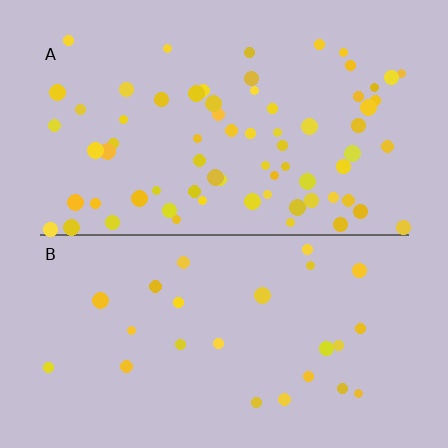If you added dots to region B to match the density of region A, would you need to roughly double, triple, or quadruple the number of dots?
Approximately triple.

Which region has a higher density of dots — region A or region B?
A (the top).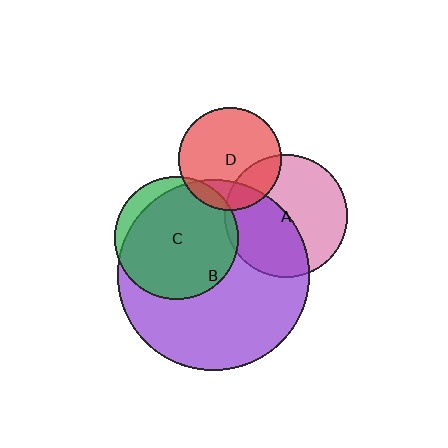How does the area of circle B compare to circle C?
Approximately 2.4 times.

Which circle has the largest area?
Circle B (purple).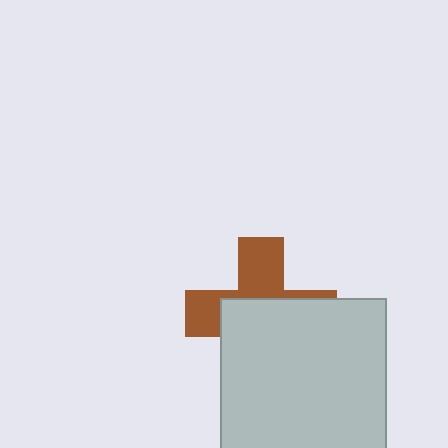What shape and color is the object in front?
The object in front is a light gray square.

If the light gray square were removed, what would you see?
You would see the complete brown cross.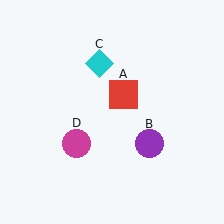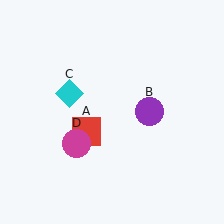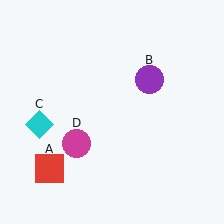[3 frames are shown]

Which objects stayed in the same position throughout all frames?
Magenta circle (object D) remained stationary.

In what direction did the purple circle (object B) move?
The purple circle (object B) moved up.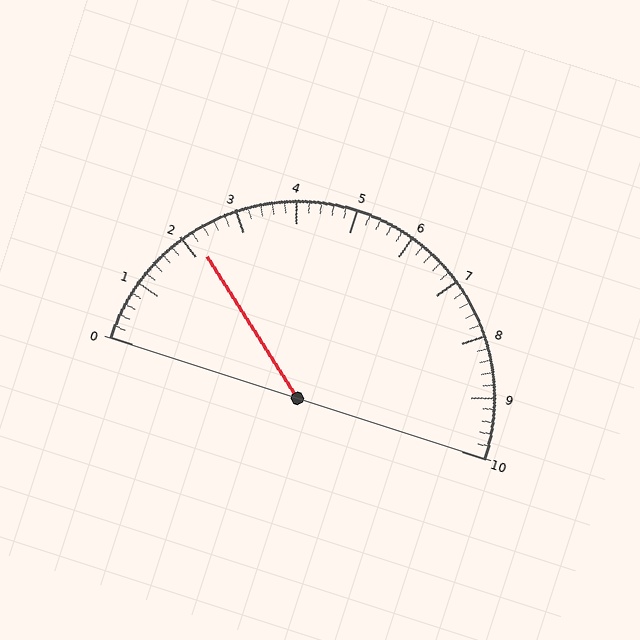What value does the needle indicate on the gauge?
The needle indicates approximately 2.2.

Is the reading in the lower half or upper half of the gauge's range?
The reading is in the lower half of the range (0 to 10).